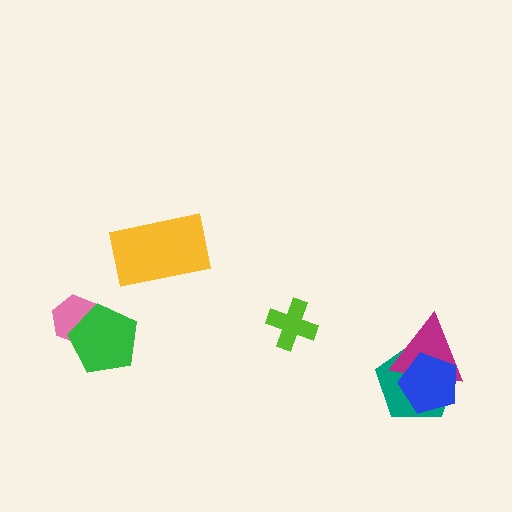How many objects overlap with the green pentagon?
1 object overlaps with the green pentagon.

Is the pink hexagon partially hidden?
Yes, it is partially covered by another shape.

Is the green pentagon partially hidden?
No, no other shape covers it.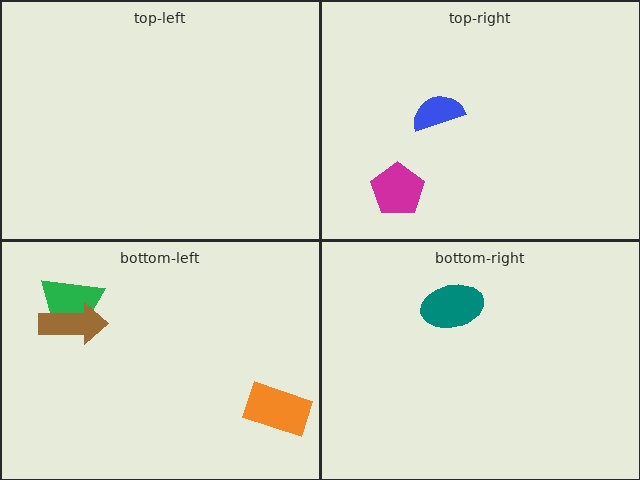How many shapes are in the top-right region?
2.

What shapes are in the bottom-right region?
The teal ellipse.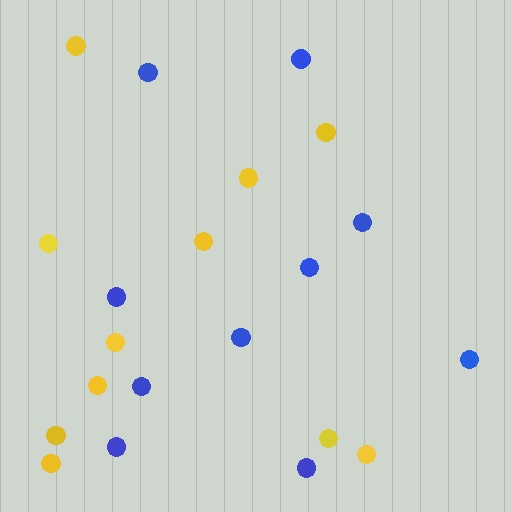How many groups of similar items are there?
There are 2 groups: one group of blue circles (10) and one group of yellow circles (11).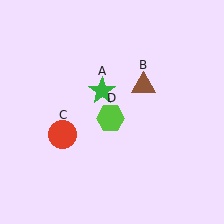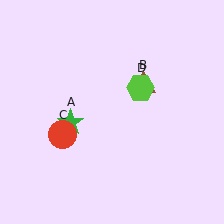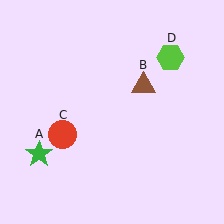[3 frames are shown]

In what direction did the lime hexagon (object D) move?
The lime hexagon (object D) moved up and to the right.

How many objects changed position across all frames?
2 objects changed position: green star (object A), lime hexagon (object D).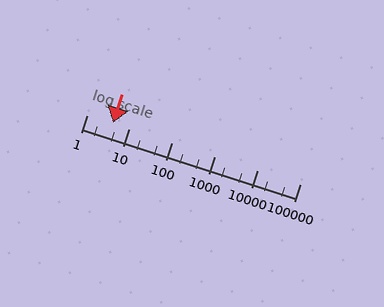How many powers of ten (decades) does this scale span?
The scale spans 5 decades, from 1 to 100000.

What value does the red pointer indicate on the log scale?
The pointer indicates approximately 4.1.